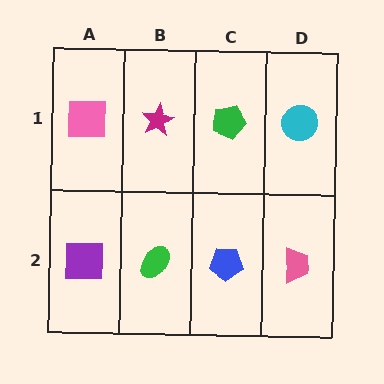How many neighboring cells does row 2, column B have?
3.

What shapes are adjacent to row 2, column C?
A green pentagon (row 1, column C), a green ellipse (row 2, column B), a pink trapezoid (row 2, column D).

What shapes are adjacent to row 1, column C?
A blue pentagon (row 2, column C), a magenta star (row 1, column B), a cyan circle (row 1, column D).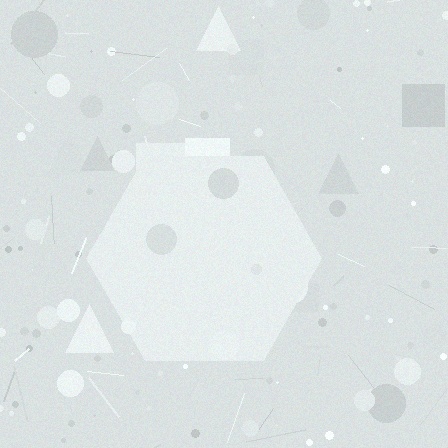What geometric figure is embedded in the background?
A hexagon is embedded in the background.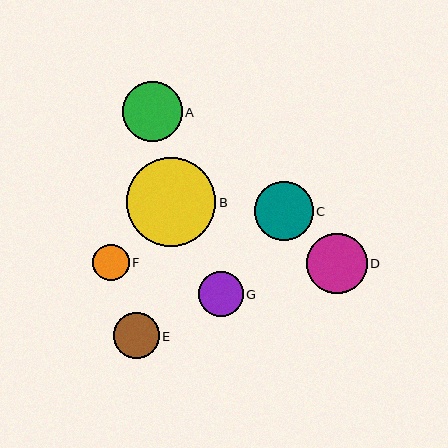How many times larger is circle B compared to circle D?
Circle B is approximately 1.5 times the size of circle D.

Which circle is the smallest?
Circle F is the smallest with a size of approximately 37 pixels.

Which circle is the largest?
Circle B is the largest with a size of approximately 89 pixels.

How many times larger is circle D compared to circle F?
Circle D is approximately 1.7 times the size of circle F.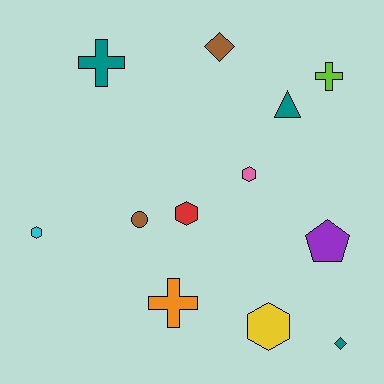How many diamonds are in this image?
There are 2 diamonds.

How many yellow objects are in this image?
There is 1 yellow object.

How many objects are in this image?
There are 12 objects.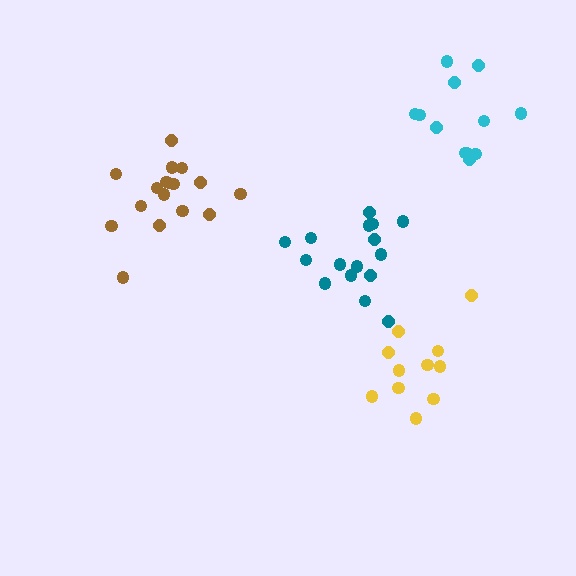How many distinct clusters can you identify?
There are 4 distinct clusters.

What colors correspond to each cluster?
The clusters are colored: yellow, brown, cyan, teal.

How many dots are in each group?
Group 1: 11 dots, Group 2: 17 dots, Group 3: 12 dots, Group 4: 16 dots (56 total).